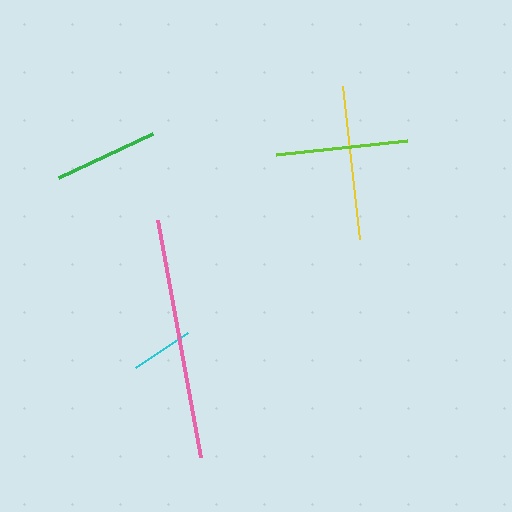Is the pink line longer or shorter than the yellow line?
The pink line is longer than the yellow line.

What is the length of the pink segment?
The pink segment is approximately 240 pixels long.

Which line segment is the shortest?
The cyan line is the shortest at approximately 62 pixels.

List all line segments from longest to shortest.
From longest to shortest: pink, yellow, lime, green, cyan.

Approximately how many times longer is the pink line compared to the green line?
The pink line is approximately 2.3 times the length of the green line.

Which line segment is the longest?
The pink line is the longest at approximately 240 pixels.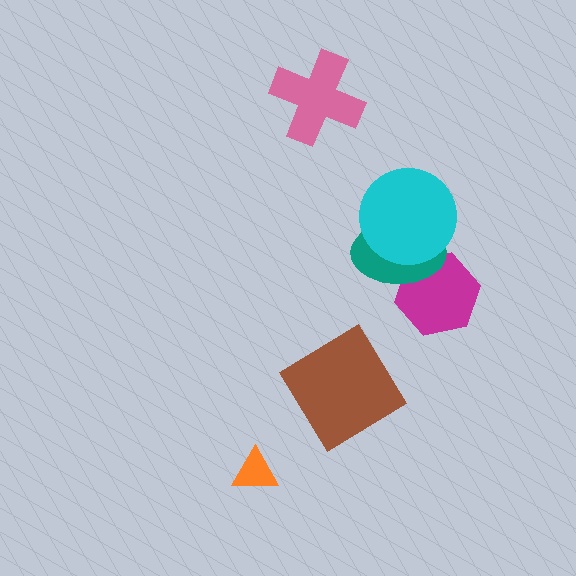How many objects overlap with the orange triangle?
0 objects overlap with the orange triangle.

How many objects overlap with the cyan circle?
1 object overlaps with the cyan circle.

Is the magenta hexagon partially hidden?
Yes, it is partially covered by another shape.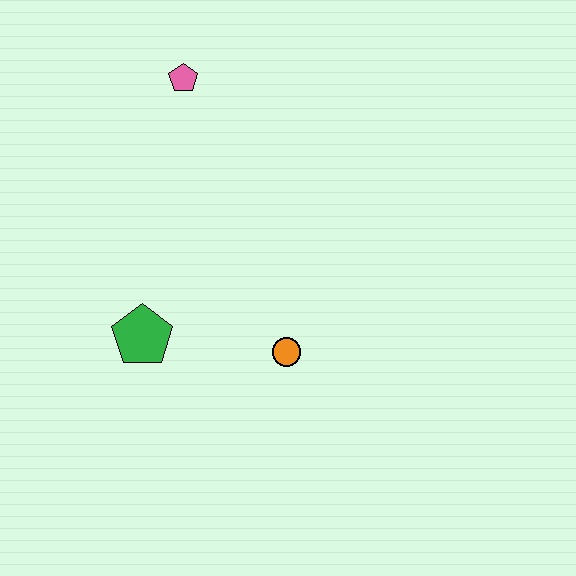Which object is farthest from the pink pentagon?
The orange circle is farthest from the pink pentagon.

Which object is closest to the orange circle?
The green pentagon is closest to the orange circle.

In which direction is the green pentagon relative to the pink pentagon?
The green pentagon is below the pink pentagon.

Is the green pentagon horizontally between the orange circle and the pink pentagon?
No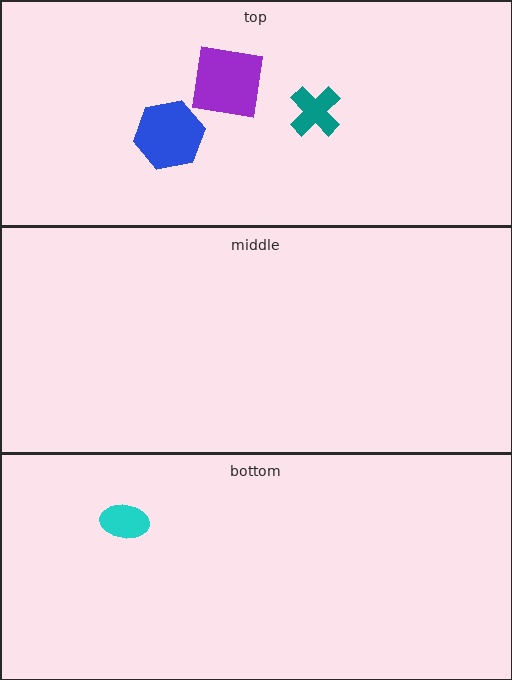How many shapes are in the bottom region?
1.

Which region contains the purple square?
The top region.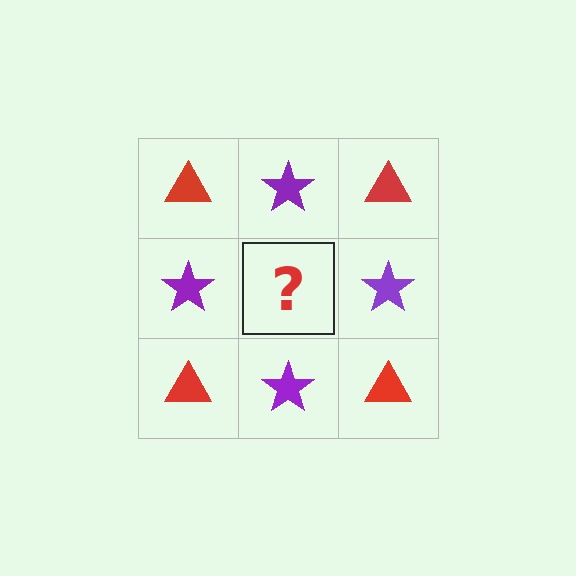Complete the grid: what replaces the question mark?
The question mark should be replaced with a red triangle.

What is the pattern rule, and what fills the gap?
The rule is that it alternates red triangle and purple star in a checkerboard pattern. The gap should be filled with a red triangle.